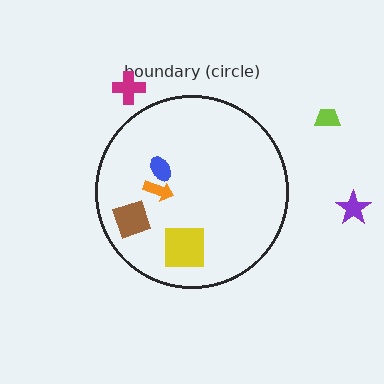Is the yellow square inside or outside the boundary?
Inside.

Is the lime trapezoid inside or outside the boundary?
Outside.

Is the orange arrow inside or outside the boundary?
Inside.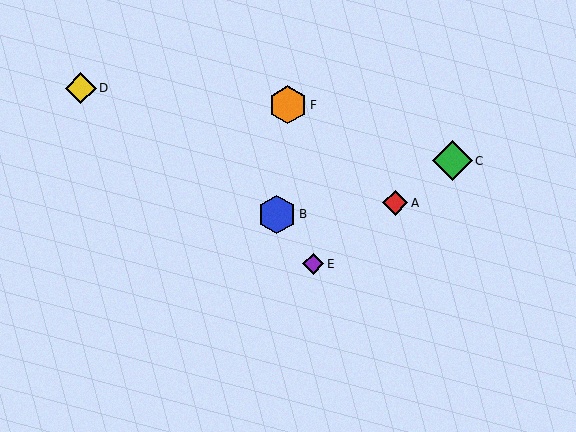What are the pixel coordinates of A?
Object A is at (395, 203).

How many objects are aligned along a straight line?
3 objects (A, C, E) are aligned along a straight line.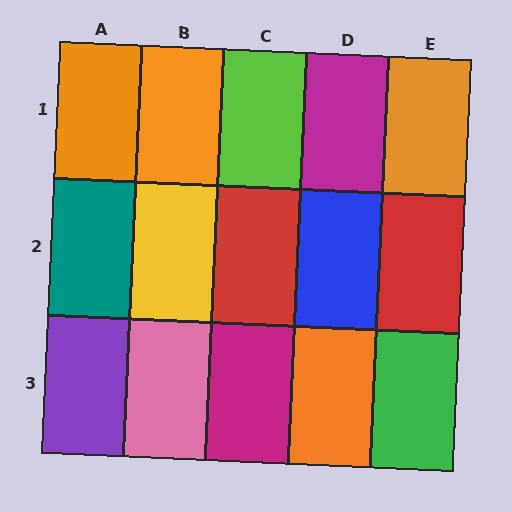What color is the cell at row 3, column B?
Pink.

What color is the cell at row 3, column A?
Purple.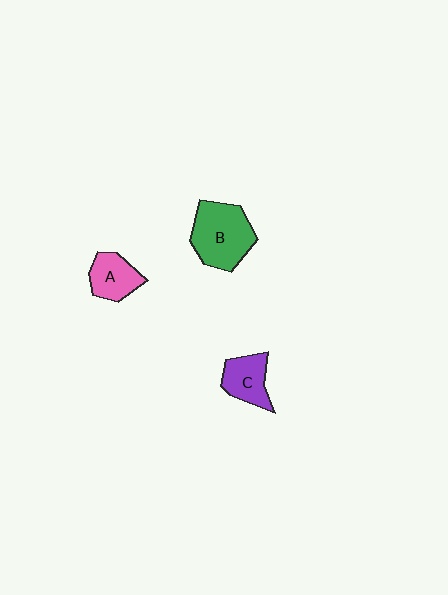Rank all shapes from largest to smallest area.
From largest to smallest: B (green), C (purple), A (pink).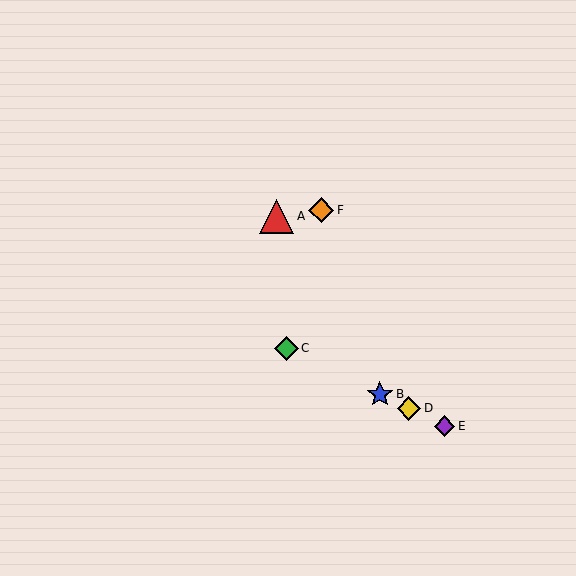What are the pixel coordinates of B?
Object B is at (380, 394).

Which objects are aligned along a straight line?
Objects B, C, D, E are aligned along a straight line.